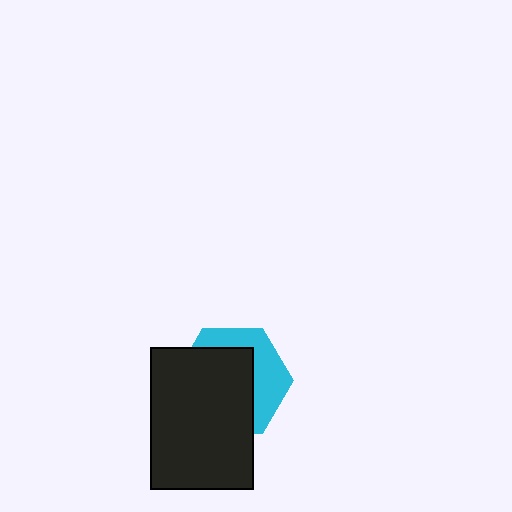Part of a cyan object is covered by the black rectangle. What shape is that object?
It is a hexagon.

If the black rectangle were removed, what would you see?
You would see the complete cyan hexagon.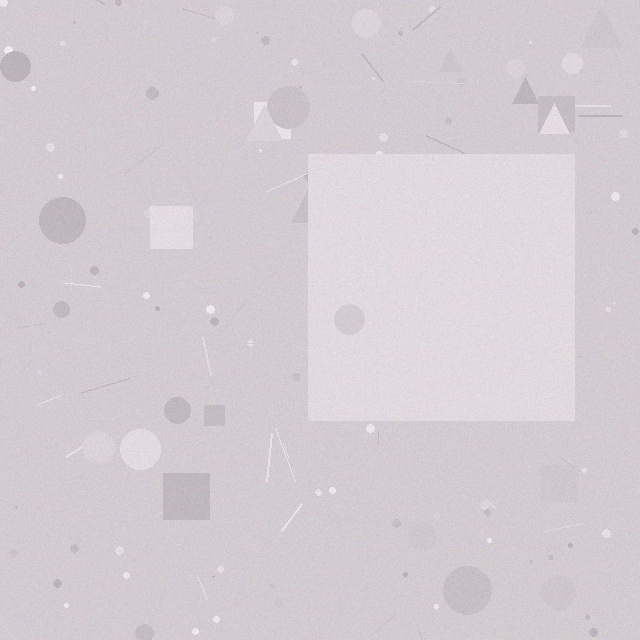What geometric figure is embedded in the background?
A square is embedded in the background.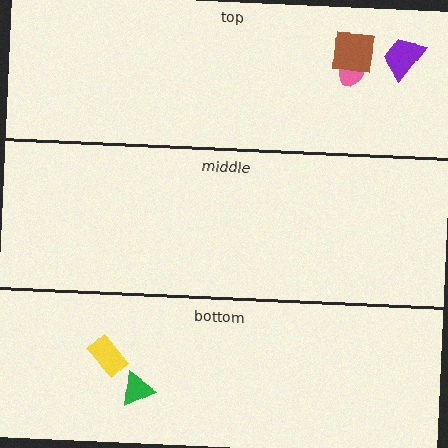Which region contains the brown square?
The top region.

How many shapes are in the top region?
3.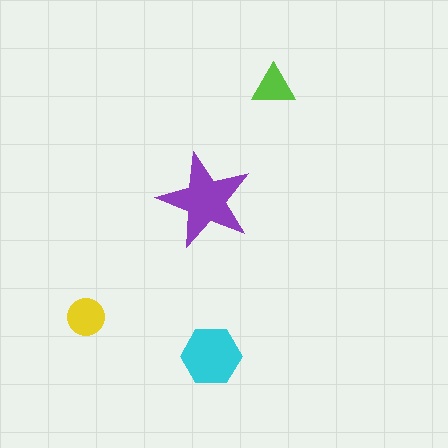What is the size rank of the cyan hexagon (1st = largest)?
2nd.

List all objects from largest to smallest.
The purple star, the cyan hexagon, the yellow circle, the lime triangle.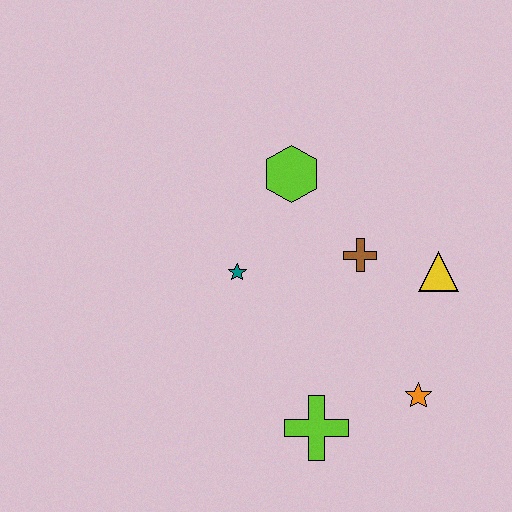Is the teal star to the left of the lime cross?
Yes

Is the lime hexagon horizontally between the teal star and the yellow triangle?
Yes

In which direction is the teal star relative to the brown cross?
The teal star is to the left of the brown cross.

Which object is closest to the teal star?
The lime hexagon is closest to the teal star.